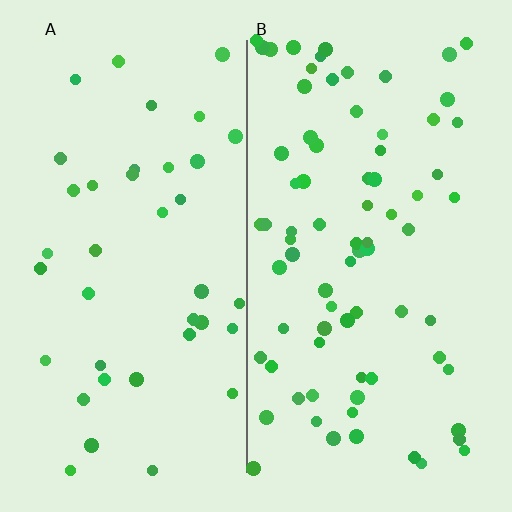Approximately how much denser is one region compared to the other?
Approximately 2.0× — region B over region A.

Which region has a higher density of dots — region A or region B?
B (the right).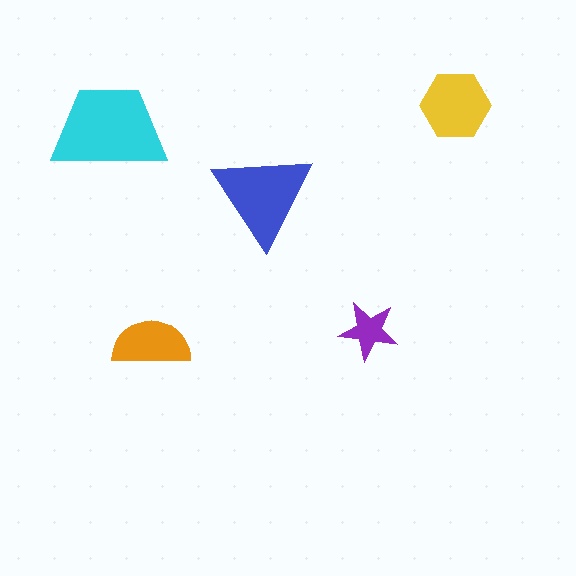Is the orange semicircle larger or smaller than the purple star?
Larger.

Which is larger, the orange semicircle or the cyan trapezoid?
The cyan trapezoid.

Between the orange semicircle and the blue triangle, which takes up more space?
The blue triangle.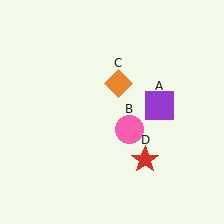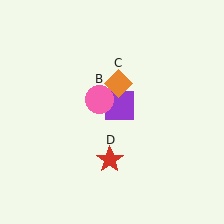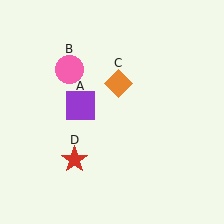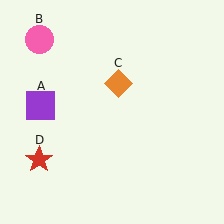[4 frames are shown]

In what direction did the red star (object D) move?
The red star (object D) moved left.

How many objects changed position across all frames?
3 objects changed position: purple square (object A), pink circle (object B), red star (object D).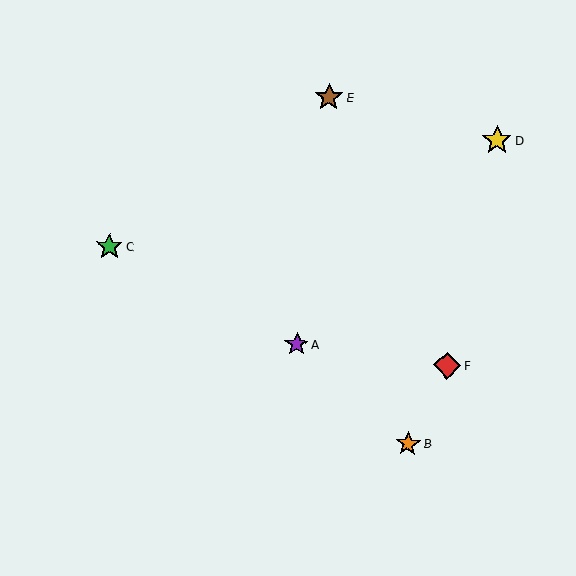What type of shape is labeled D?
Shape D is a yellow star.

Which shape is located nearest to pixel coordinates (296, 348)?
The purple star (labeled A) at (297, 344) is nearest to that location.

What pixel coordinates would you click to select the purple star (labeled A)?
Click at (297, 344) to select the purple star A.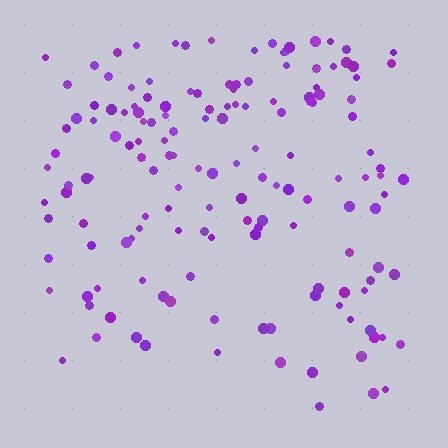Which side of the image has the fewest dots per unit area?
The bottom.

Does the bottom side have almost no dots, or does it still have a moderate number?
Still a moderate number, just noticeably fewer than the top.